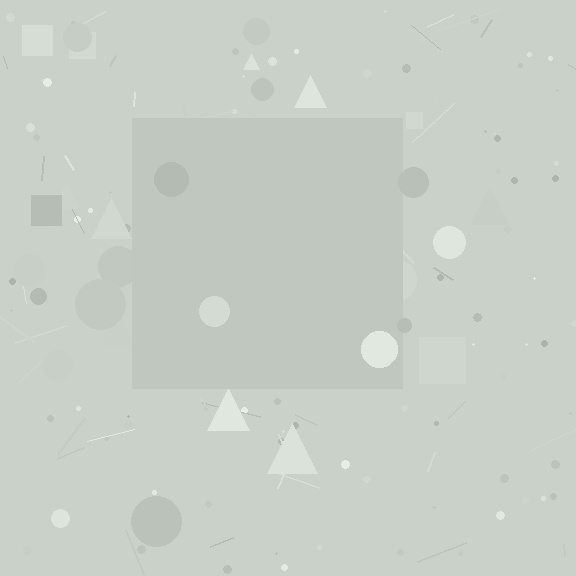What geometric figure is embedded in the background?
A square is embedded in the background.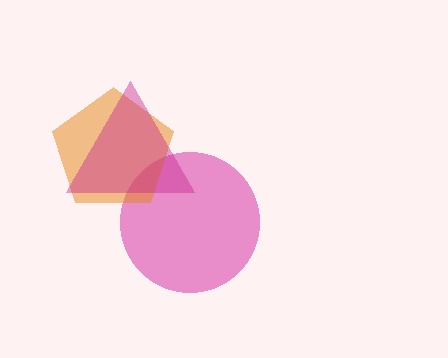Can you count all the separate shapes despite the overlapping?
Yes, there are 3 separate shapes.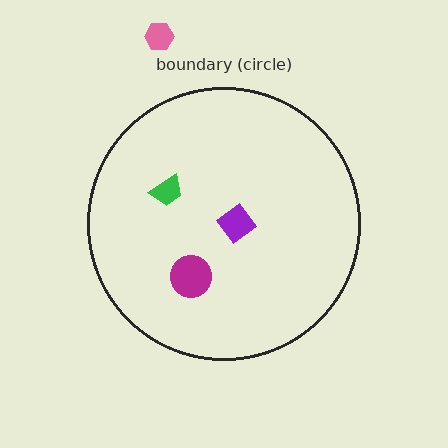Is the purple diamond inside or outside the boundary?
Inside.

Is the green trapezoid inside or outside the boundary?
Inside.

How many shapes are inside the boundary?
3 inside, 1 outside.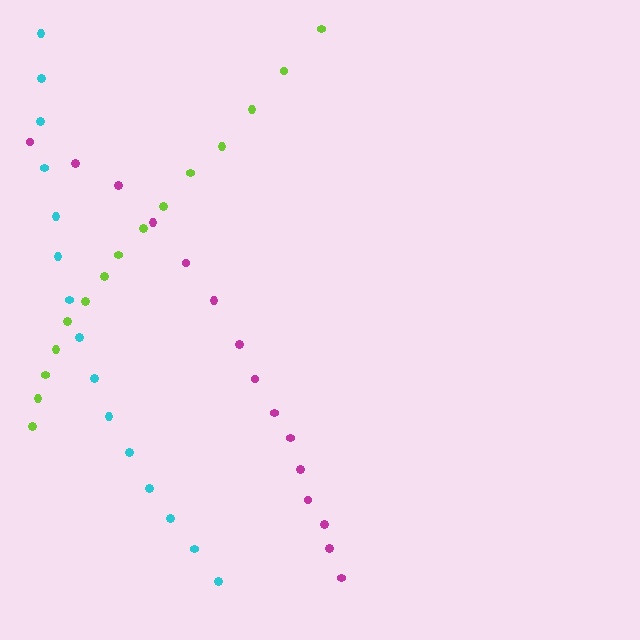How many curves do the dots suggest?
There are 3 distinct paths.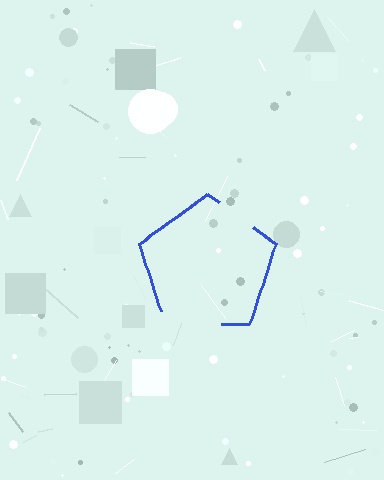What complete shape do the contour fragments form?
The contour fragments form a pentagon.